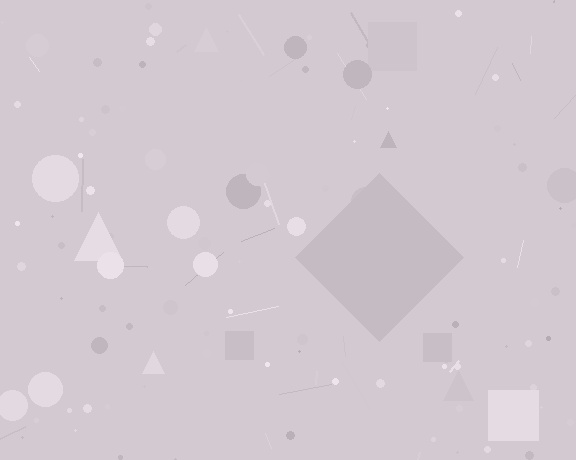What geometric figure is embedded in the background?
A diamond is embedded in the background.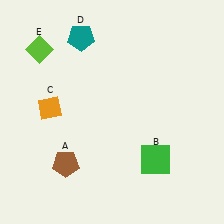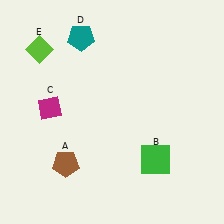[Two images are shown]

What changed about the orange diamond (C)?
In Image 1, C is orange. In Image 2, it changed to magenta.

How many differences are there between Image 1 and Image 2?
There is 1 difference between the two images.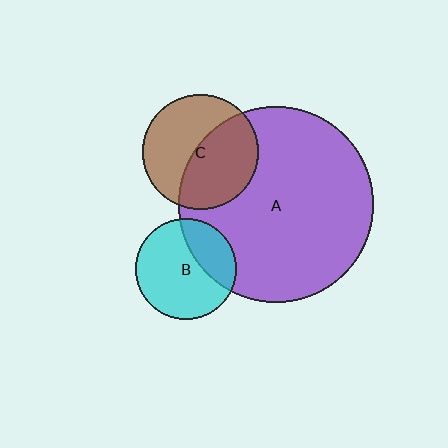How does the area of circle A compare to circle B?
Approximately 3.7 times.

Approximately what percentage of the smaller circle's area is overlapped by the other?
Approximately 50%.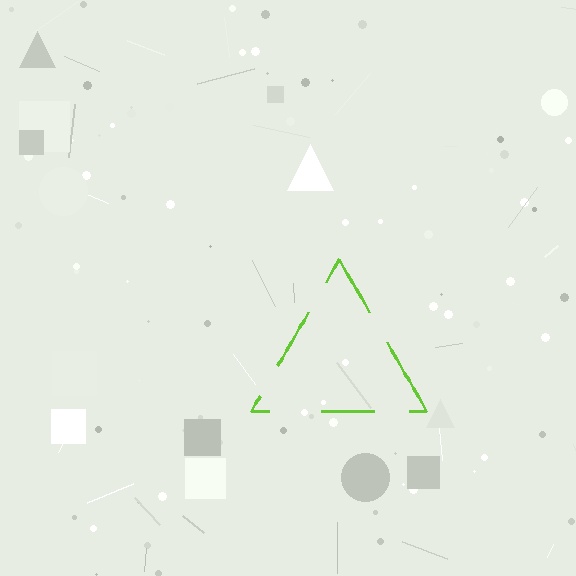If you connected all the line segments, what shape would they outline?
They would outline a triangle.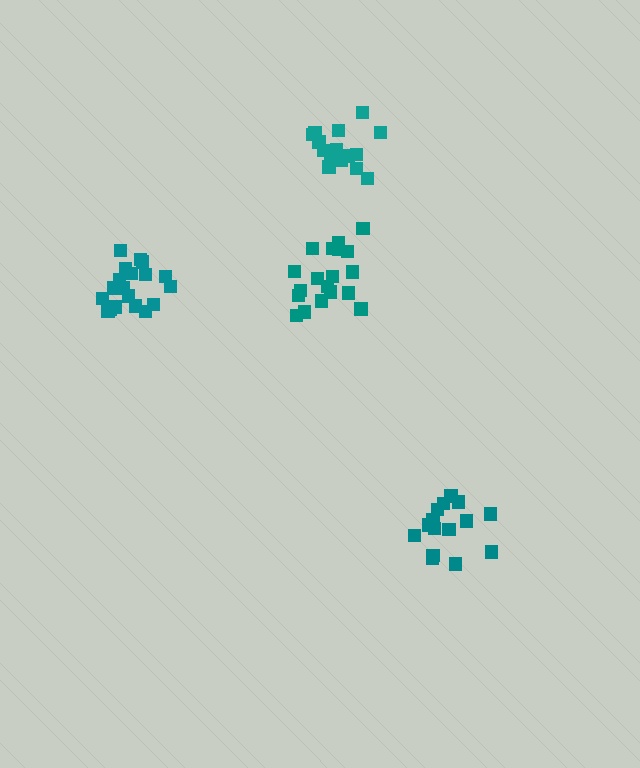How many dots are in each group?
Group 1: 16 dots, Group 2: 19 dots, Group 3: 19 dots, Group 4: 16 dots (70 total).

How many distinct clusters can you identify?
There are 4 distinct clusters.